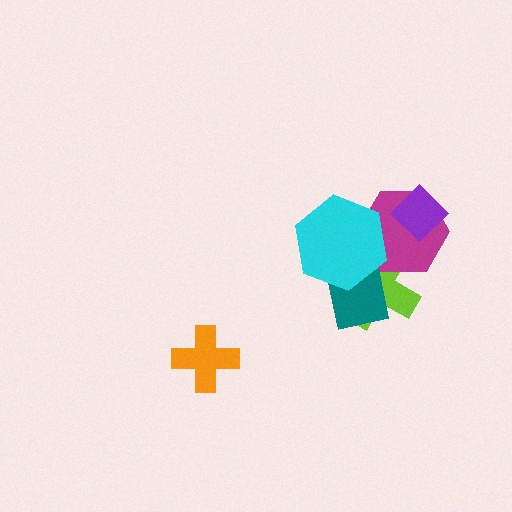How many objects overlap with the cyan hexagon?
3 objects overlap with the cyan hexagon.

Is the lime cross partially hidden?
Yes, it is partially covered by another shape.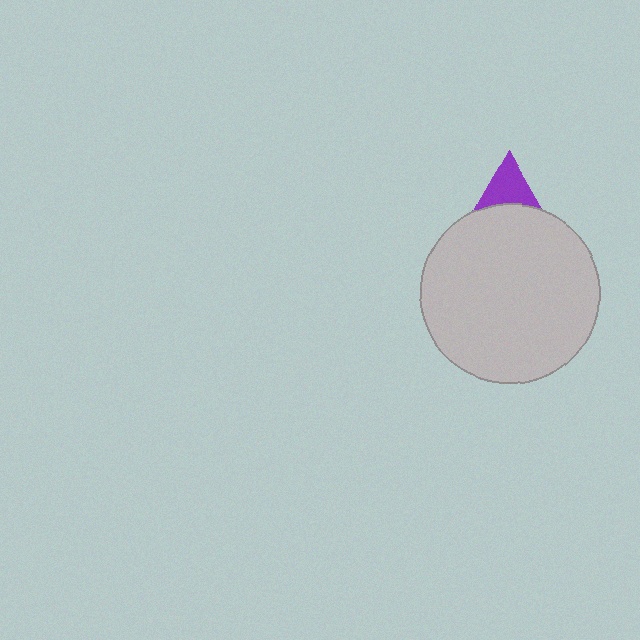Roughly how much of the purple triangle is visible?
About half of it is visible (roughly 46%).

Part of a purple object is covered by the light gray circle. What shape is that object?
It is a triangle.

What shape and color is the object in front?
The object in front is a light gray circle.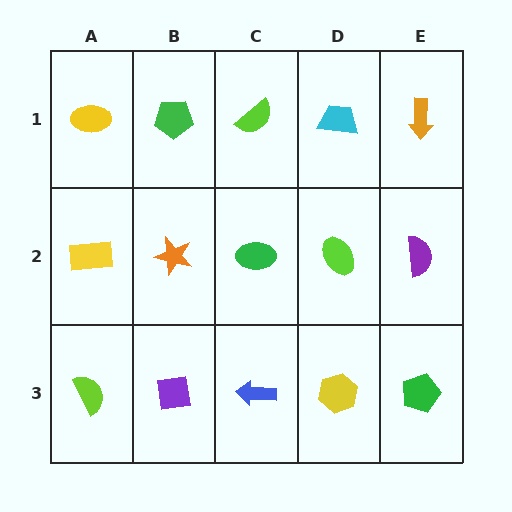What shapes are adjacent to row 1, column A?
A yellow rectangle (row 2, column A), a green pentagon (row 1, column B).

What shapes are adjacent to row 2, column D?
A cyan trapezoid (row 1, column D), a yellow hexagon (row 3, column D), a green ellipse (row 2, column C), a purple semicircle (row 2, column E).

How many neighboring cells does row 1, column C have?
3.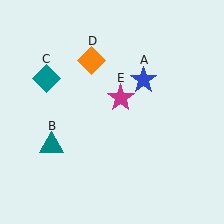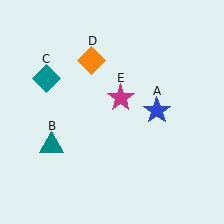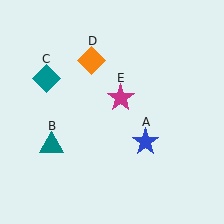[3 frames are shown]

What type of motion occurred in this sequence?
The blue star (object A) rotated clockwise around the center of the scene.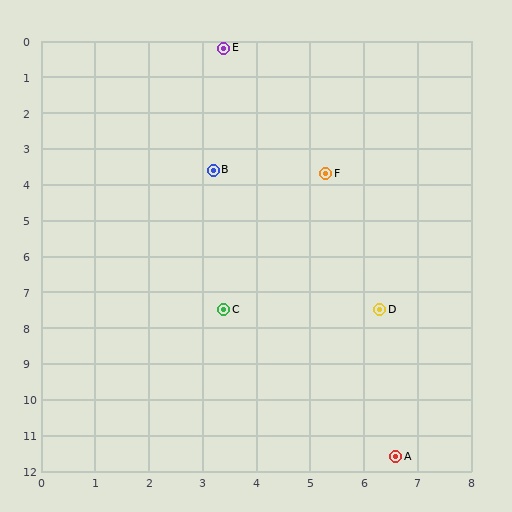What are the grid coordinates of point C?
Point C is at approximately (3.4, 7.5).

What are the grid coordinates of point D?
Point D is at approximately (6.3, 7.5).